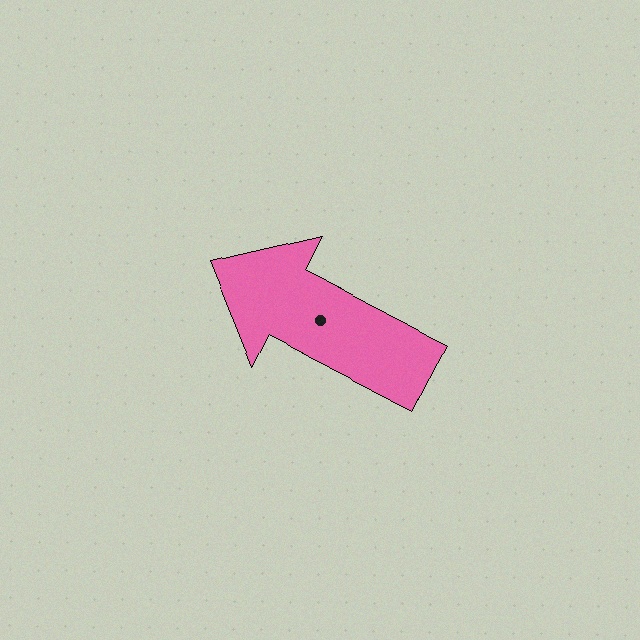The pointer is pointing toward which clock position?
Roughly 10 o'clock.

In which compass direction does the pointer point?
Northwest.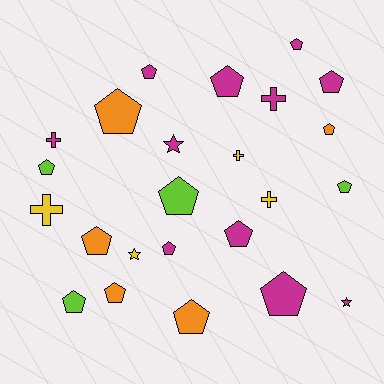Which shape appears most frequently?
Pentagon, with 16 objects.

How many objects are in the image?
There are 24 objects.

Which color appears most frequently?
Magenta, with 11 objects.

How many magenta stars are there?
There are 2 magenta stars.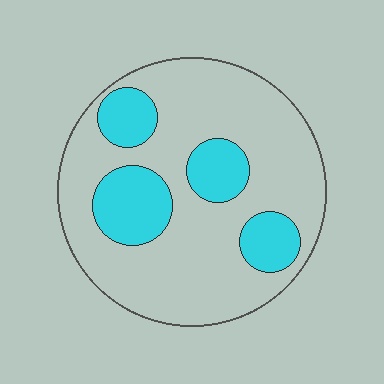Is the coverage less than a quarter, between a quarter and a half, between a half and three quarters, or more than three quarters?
Between a quarter and a half.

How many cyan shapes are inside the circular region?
4.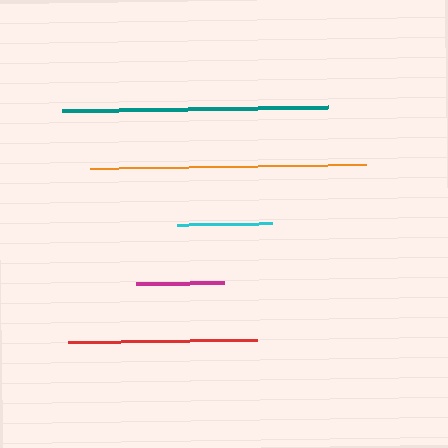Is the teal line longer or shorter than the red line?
The teal line is longer than the red line.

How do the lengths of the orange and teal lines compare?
The orange and teal lines are approximately the same length.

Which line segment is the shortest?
The magenta line is the shortest at approximately 87 pixels.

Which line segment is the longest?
The orange line is the longest at approximately 276 pixels.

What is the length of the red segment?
The red segment is approximately 189 pixels long.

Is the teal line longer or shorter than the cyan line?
The teal line is longer than the cyan line.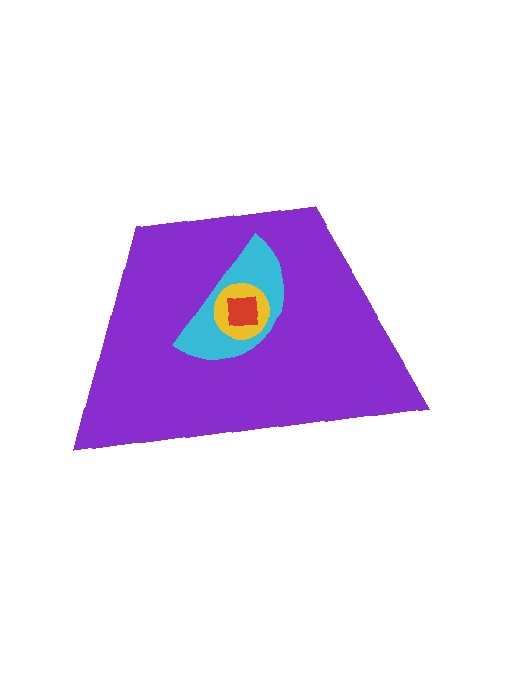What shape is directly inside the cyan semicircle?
The yellow circle.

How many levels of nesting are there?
4.